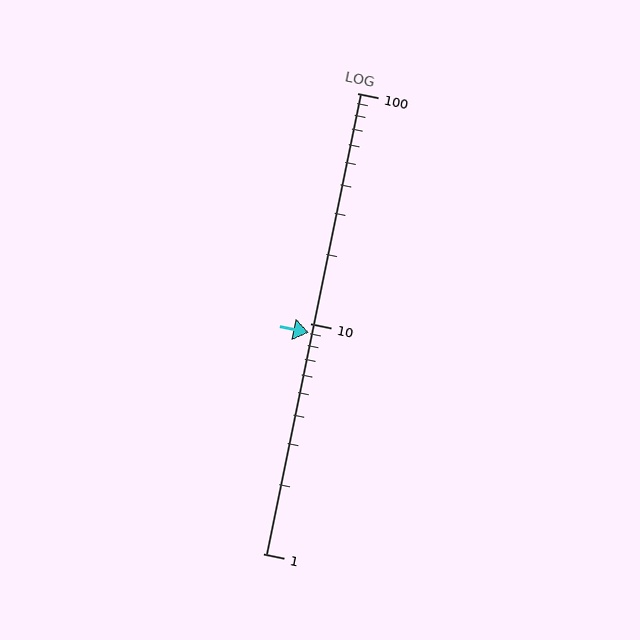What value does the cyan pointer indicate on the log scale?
The pointer indicates approximately 9.1.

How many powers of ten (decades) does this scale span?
The scale spans 2 decades, from 1 to 100.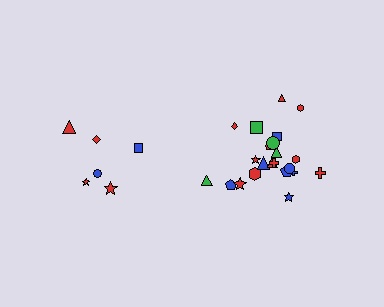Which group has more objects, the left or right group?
The right group.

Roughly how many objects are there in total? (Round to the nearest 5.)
Roughly 30 objects in total.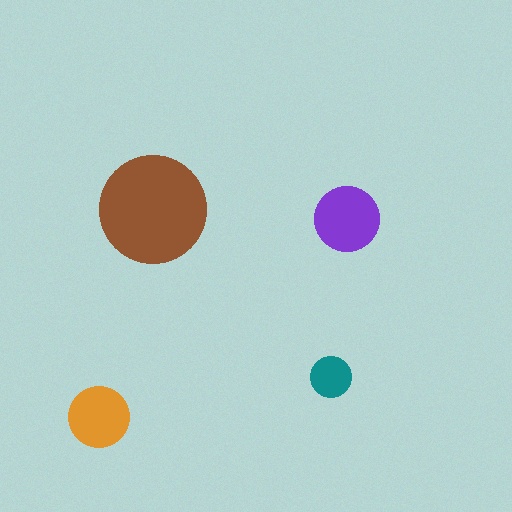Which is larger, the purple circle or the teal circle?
The purple one.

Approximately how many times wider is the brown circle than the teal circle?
About 2.5 times wider.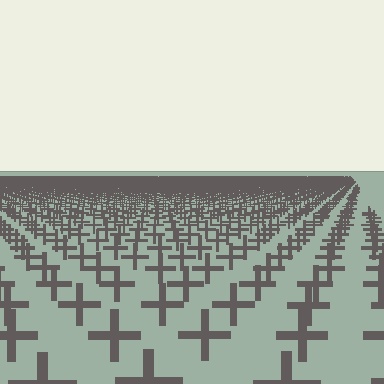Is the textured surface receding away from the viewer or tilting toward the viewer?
The surface is receding away from the viewer. Texture elements get smaller and denser toward the top.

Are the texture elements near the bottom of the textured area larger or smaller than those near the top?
Larger. Near the bottom, elements are closer to the viewer and appear at a bigger on-screen size.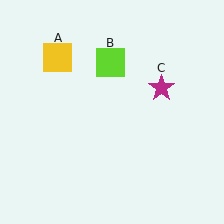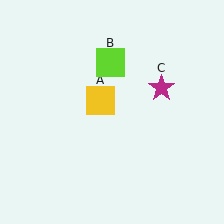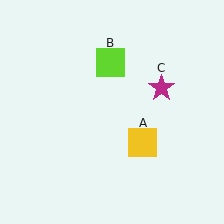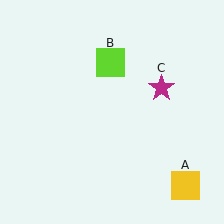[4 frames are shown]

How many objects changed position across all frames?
1 object changed position: yellow square (object A).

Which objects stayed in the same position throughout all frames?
Lime square (object B) and magenta star (object C) remained stationary.